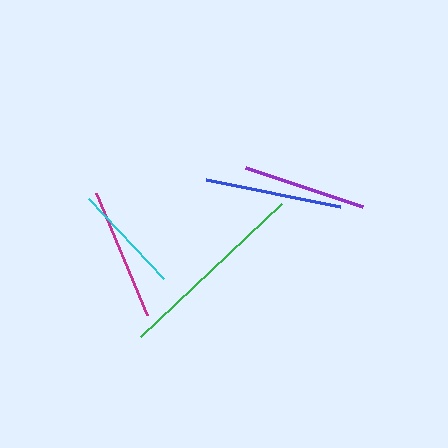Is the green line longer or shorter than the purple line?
The green line is longer than the purple line.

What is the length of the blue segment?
The blue segment is approximately 138 pixels long.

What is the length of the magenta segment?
The magenta segment is approximately 132 pixels long.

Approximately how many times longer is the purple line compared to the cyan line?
The purple line is approximately 1.1 times the length of the cyan line.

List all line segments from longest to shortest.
From longest to shortest: green, blue, magenta, purple, cyan.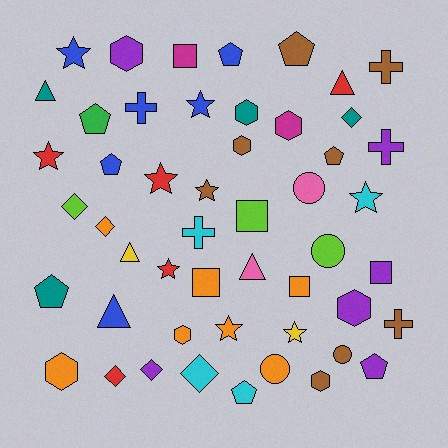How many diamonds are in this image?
There are 6 diamonds.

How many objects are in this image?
There are 50 objects.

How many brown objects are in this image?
There are 8 brown objects.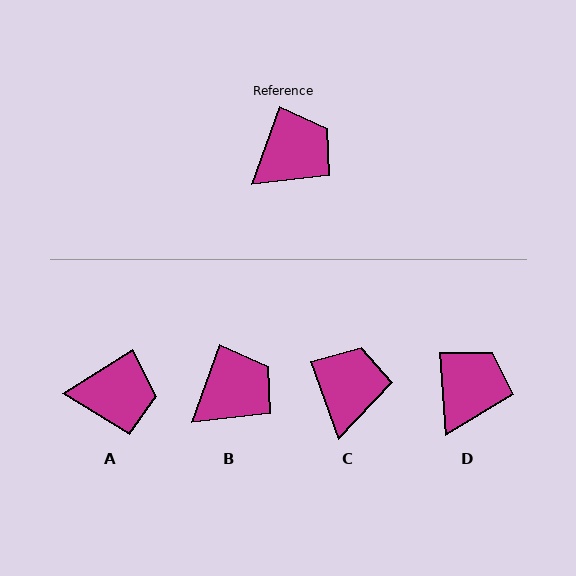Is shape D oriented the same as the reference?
No, it is off by about 24 degrees.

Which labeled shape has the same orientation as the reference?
B.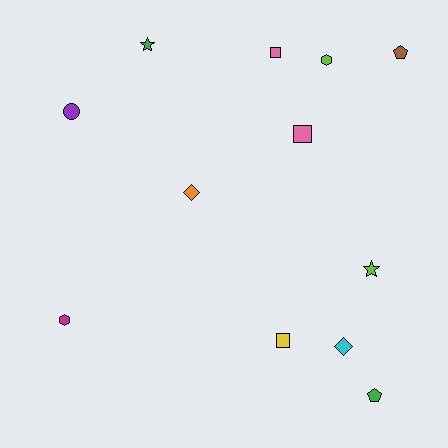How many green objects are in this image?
There are 2 green objects.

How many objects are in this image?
There are 12 objects.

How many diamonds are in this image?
There are 2 diamonds.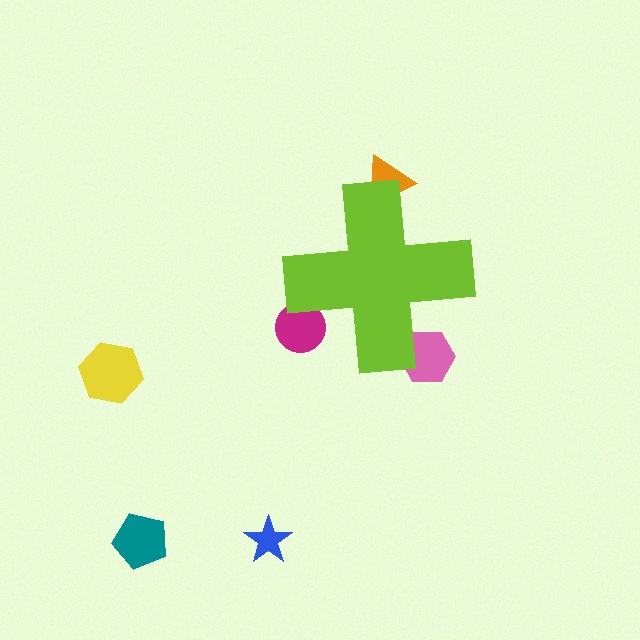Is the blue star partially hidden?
No, the blue star is fully visible.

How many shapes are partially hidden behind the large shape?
3 shapes are partially hidden.